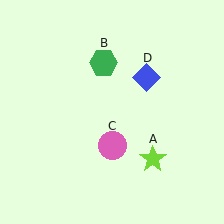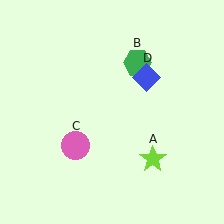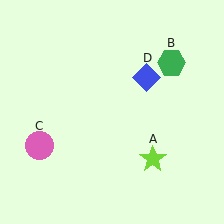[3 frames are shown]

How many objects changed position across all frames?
2 objects changed position: green hexagon (object B), pink circle (object C).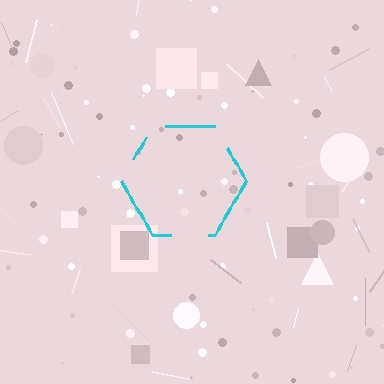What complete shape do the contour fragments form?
The contour fragments form a hexagon.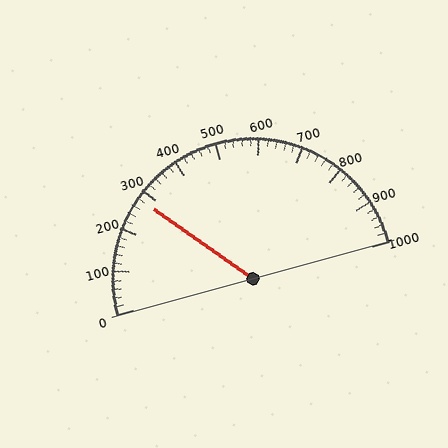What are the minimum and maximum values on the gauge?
The gauge ranges from 0 to 1000.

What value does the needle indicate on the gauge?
The needle indicates approximately 280.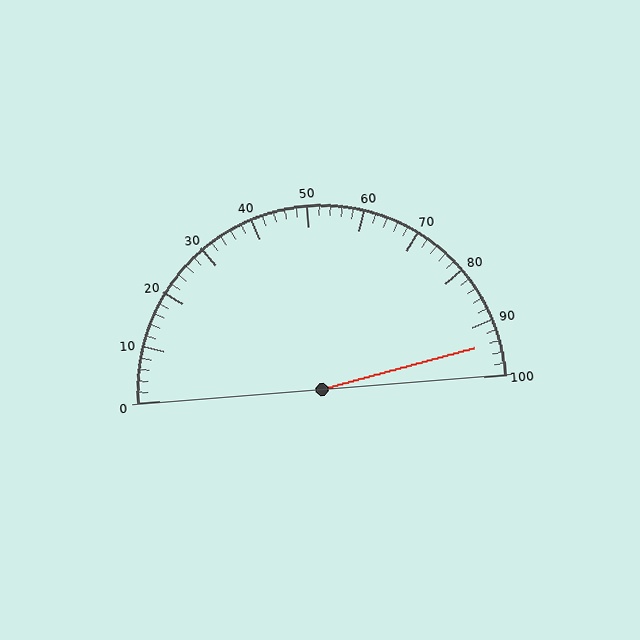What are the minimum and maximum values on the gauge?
The gauge ranges from 0 to 100.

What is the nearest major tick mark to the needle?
The nearest major tick mark is 90.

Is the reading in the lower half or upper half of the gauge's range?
The reading is in the upper half of the range (0 to 100).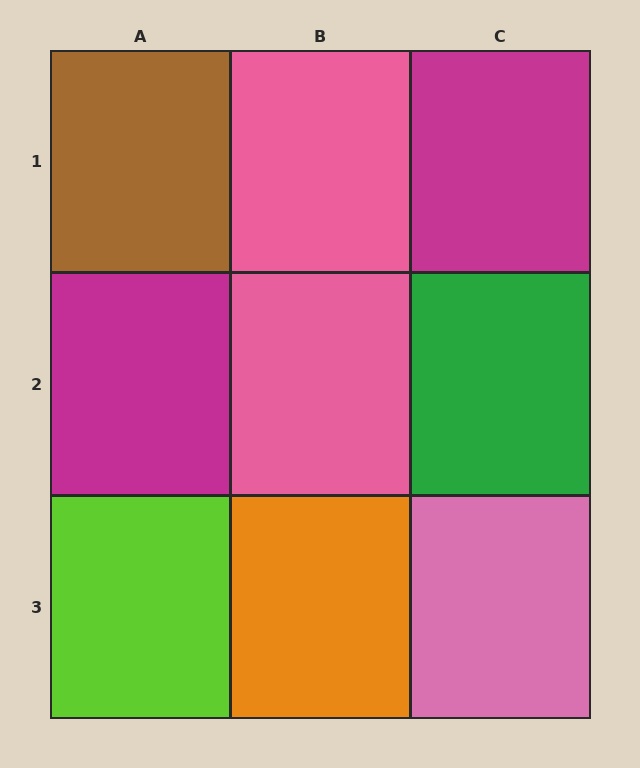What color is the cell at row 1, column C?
Magenta.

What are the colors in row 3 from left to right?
Lime, orange, pink.